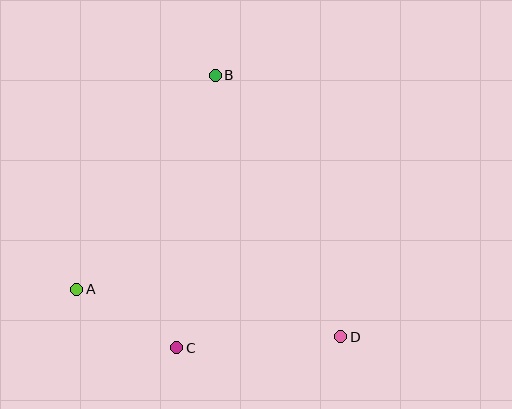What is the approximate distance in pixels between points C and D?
The distance between C and D is approximately 164 pixels.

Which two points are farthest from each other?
Points B and D are farthest from each other.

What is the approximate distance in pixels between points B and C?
The distance between B and C is approximately 275 pixels.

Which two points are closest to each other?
Points A and C are closest to each other.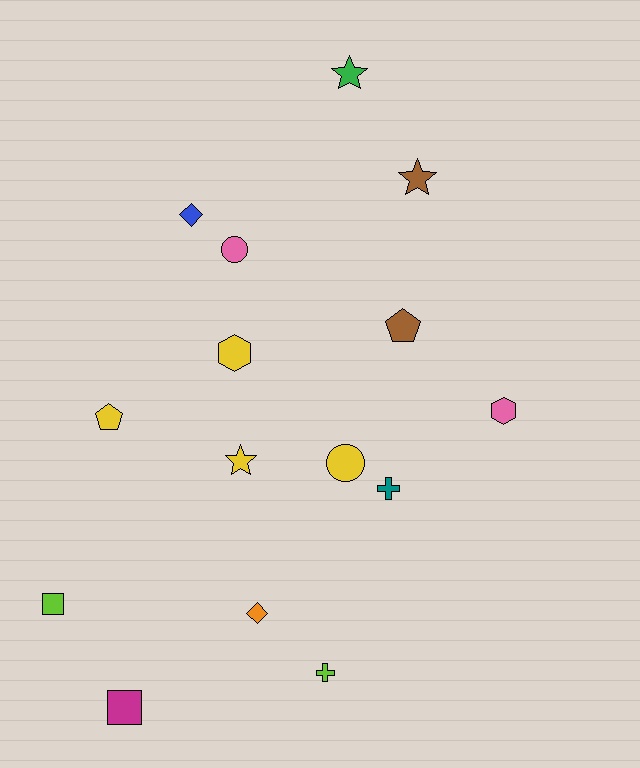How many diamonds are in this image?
There are 2 diamonds.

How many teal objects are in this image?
There is 1 teal object.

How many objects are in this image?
There are 15 objects.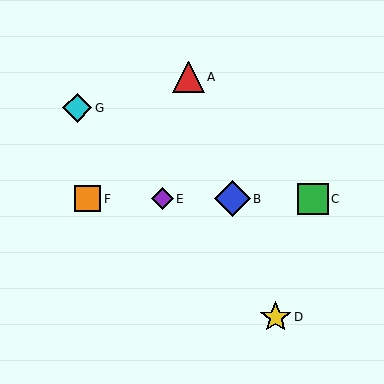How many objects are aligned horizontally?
4 objects (B, C, E, F) are aligned horizontally.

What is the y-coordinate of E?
Object E is at y≈199.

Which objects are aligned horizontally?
Objects B, C, E, F are aligned horizontally.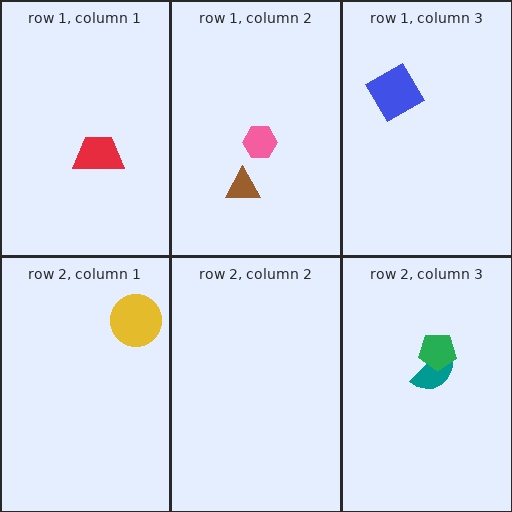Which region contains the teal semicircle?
The row 2, column 3 region.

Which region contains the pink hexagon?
The row 1, column 2 region.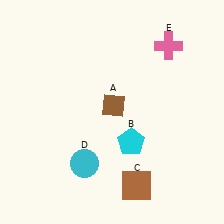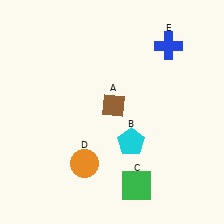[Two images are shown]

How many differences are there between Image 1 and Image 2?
There are 3 differences between the two images.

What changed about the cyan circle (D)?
In Image 1, D is cyan. In Image 2, it changed to orange.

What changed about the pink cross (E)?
In Image 1, E is pink. In Image 2, it changed to blue.